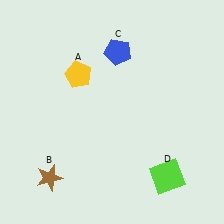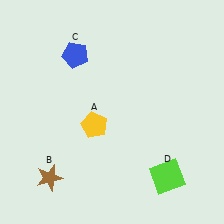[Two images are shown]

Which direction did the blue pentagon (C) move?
The blue pentagon (C) moved left.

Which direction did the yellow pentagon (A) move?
The yellow pentagon (A) moved down.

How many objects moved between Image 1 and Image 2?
2 objects moved between the two images.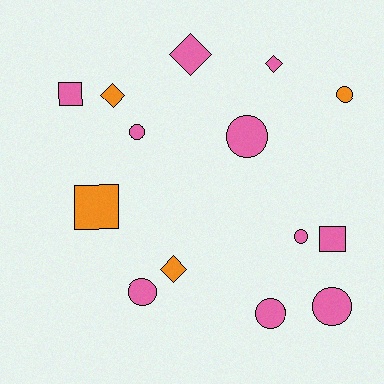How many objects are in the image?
There are 14 objects.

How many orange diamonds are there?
There are 2 orange diamonds.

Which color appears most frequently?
Pink, with 10 objects.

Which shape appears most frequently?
Circle, with 7 objects.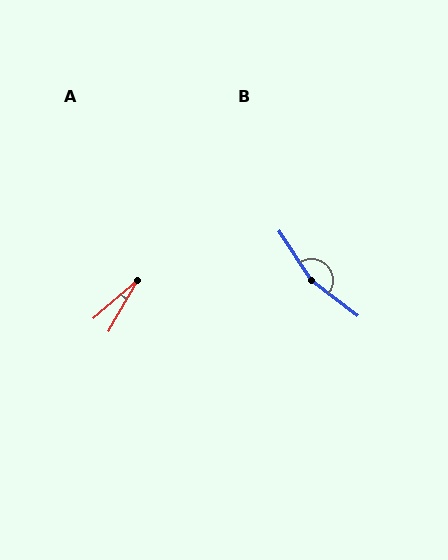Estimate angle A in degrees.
Approximately 19 degrees.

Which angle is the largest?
B, at approximately 161 degrees.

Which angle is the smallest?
A, at approximately 19 degrees.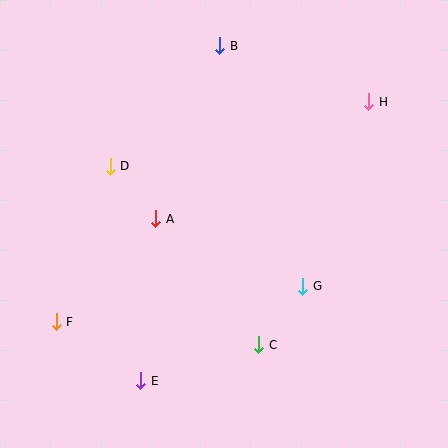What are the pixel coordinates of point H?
Point H is at (369, 102).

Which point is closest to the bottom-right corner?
Point C is closest to the bottom-right corner.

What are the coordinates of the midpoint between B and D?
The midpoint between B and D is at (165, 106).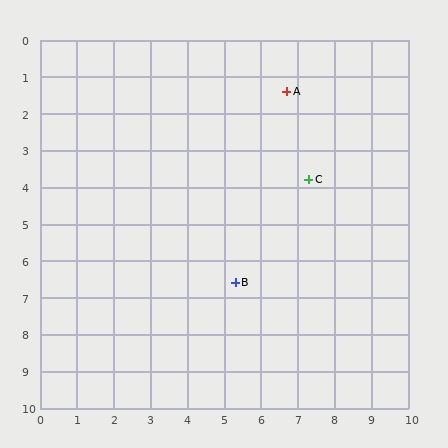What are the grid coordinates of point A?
Point A is at approximately (6.7, 1.4).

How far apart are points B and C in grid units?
Points B and C are about 3.4 grid units apart.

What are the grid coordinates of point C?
Point C is at approximately (7.3, 3.8).